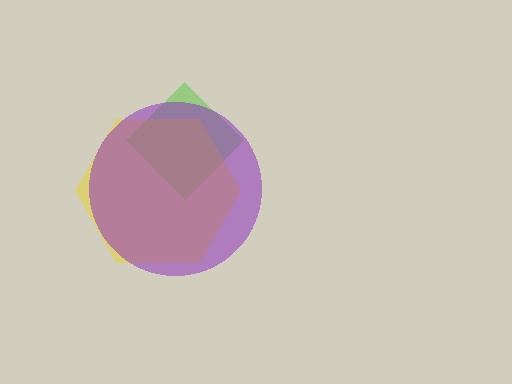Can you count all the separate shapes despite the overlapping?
Yes, there are 3 separate shapes.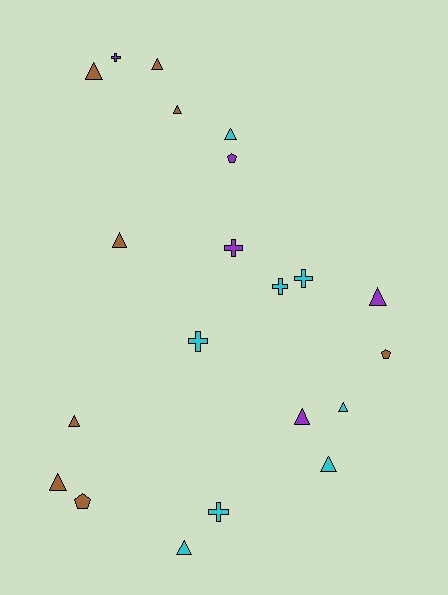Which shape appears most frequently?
Triangle, with 12 objects.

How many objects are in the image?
There are 21 objects.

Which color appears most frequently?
Brown, with 8 objects.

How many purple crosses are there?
There are 2 purple crosses.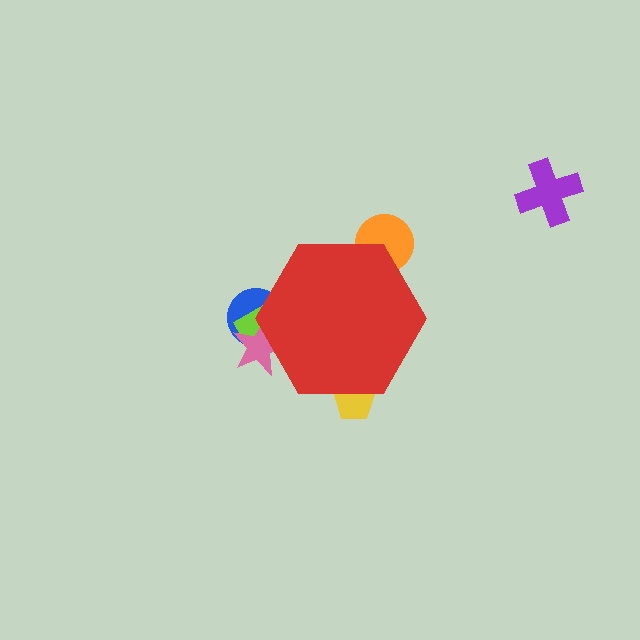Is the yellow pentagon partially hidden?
Yes, the yellow pentagon is partially hidden behind the red hexagon.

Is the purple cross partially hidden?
No, the purple cross is fully visible.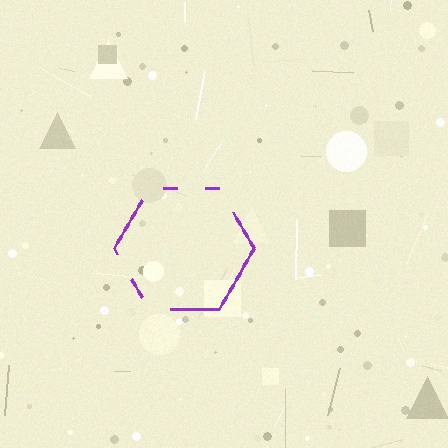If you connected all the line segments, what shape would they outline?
They would outline a hexagon.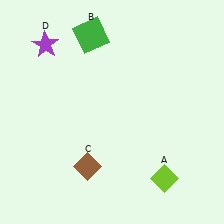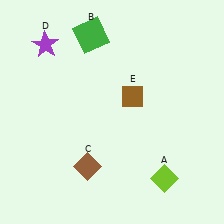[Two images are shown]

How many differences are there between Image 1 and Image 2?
There is 1 difference between the two images.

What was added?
A brown diamond (E) was added in Image 2.